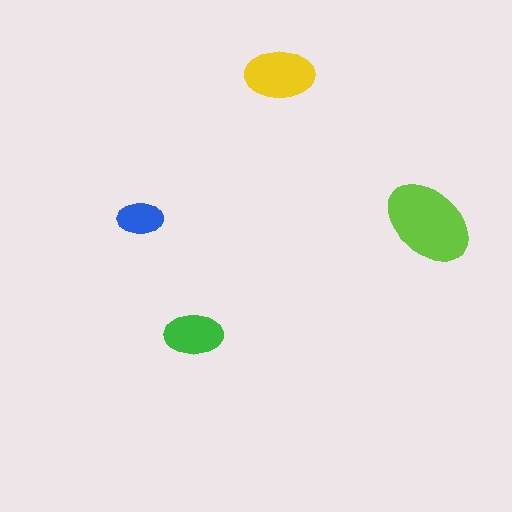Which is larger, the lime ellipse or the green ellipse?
The lime one.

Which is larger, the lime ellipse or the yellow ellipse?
The lime one.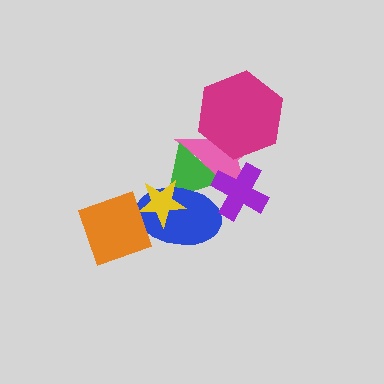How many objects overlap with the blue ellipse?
4 objects overlap with the blue ellipse.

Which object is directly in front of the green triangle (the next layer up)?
The blue ellipse is directly in front of the green triangle.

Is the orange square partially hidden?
No, no other shape covers it.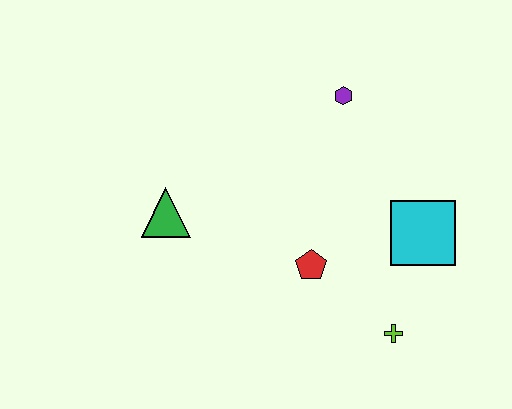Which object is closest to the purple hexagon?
The cyan square is closest to the purple hexagon.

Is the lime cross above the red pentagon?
No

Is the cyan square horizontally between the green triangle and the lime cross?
No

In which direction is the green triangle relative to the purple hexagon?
The green triangle is to the left of the purple hexagon.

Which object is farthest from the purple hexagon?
The lime cross is farthest from the purple hexagon.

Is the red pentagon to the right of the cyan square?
No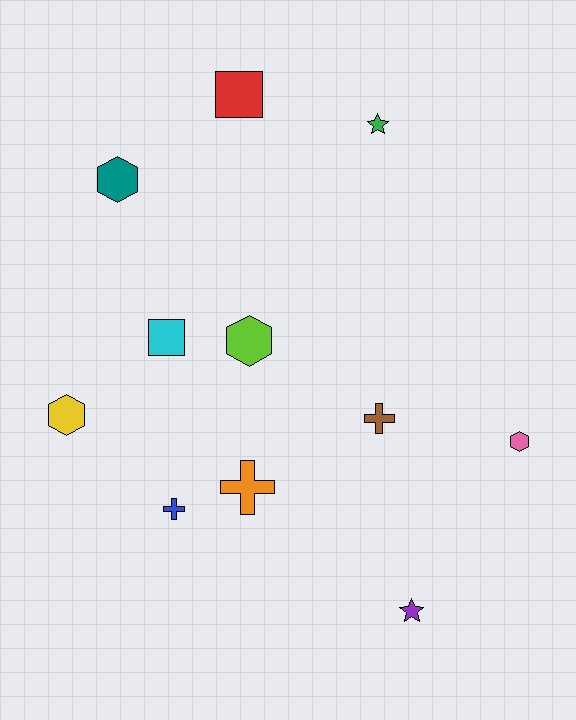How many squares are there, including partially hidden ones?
There are 2 squares.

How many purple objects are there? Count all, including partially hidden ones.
There is 1 purple object.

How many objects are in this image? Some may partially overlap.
There are 11 objects.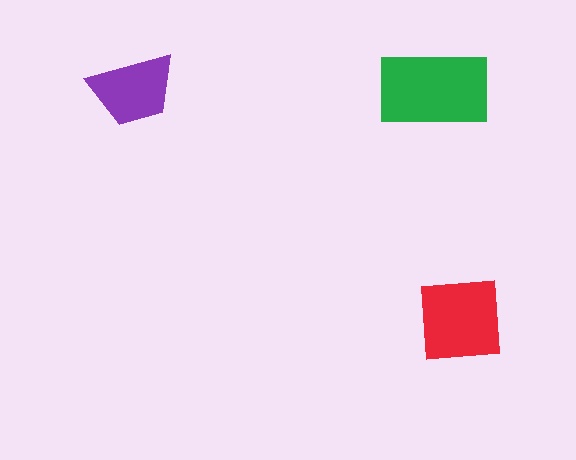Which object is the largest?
The green rectangle.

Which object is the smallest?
The purple trapezoid.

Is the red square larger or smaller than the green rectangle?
Smaller.